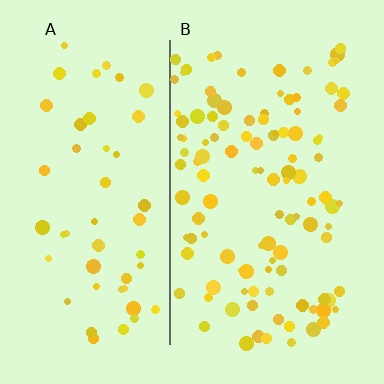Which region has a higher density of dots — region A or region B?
B (the right).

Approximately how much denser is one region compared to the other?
Approximately 2.1× — region B over region A.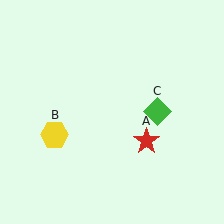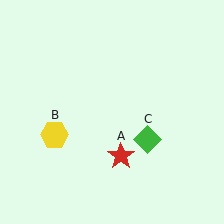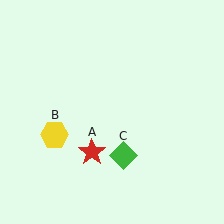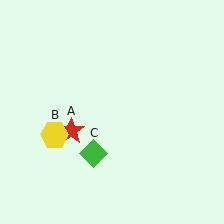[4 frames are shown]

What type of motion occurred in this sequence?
The red star (object A), green diamond (object C) rotated clockwise around the center of the scene.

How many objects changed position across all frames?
2 objects changed position: red star (object A), green diamond (object C).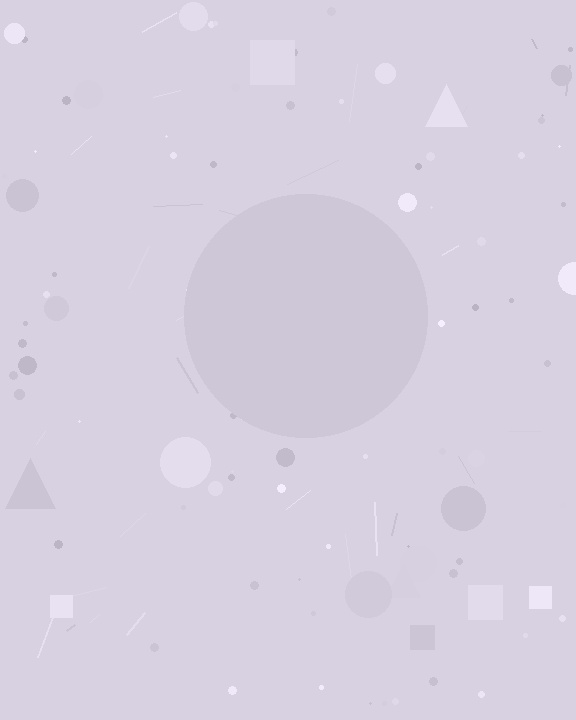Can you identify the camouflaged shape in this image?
The camouflaged shape is a circle.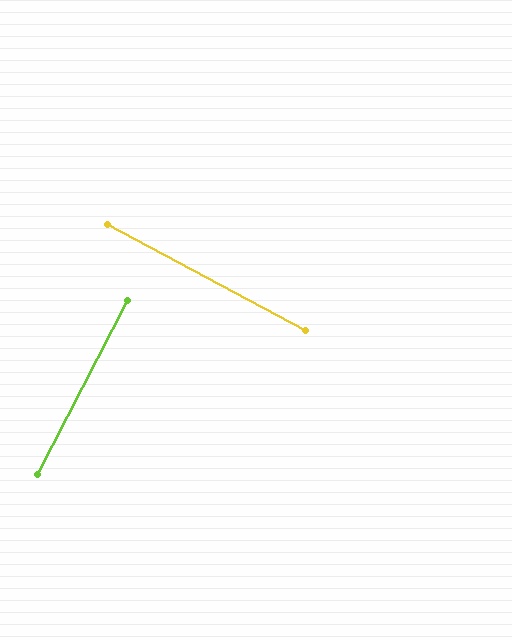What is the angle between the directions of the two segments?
Approximately 89 degrees.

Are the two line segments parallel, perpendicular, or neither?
Perpendicular — they meet at approximately 89°.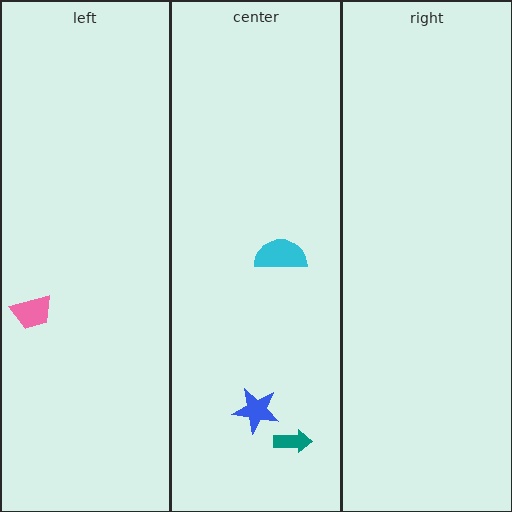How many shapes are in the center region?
3.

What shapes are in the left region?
The pink trapezoid.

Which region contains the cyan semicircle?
The center region.